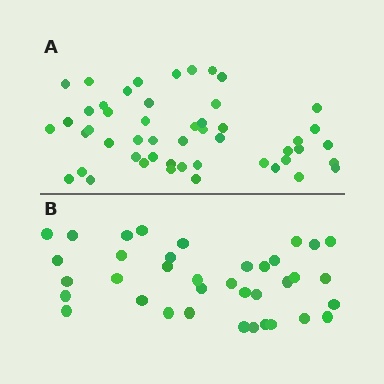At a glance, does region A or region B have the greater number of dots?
Region A (the top region) has more dots.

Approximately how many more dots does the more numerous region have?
Region A has approximately 15 more dots than region B.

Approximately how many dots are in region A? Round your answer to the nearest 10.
About 50 dots.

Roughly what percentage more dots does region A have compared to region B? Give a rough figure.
About 35% more.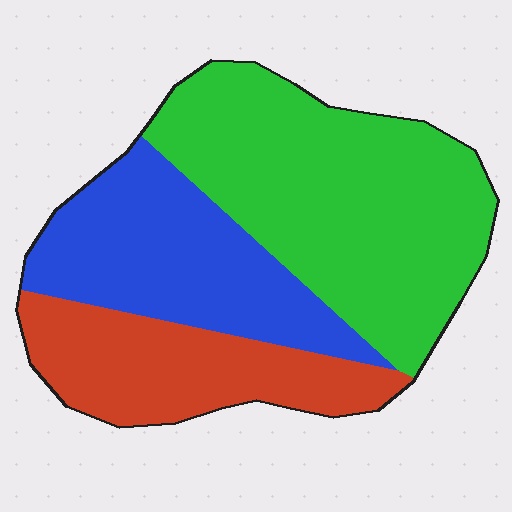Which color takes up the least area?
Red, at roughly 25%.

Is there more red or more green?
Green.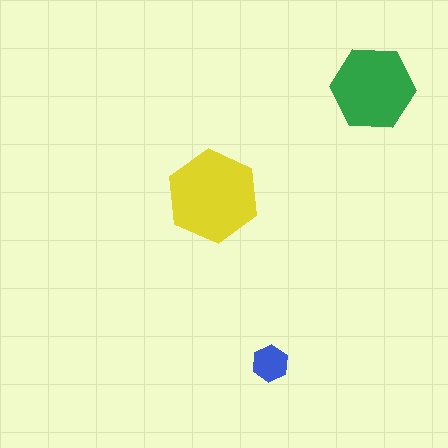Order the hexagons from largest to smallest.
the yellow one, the green one, the blue one.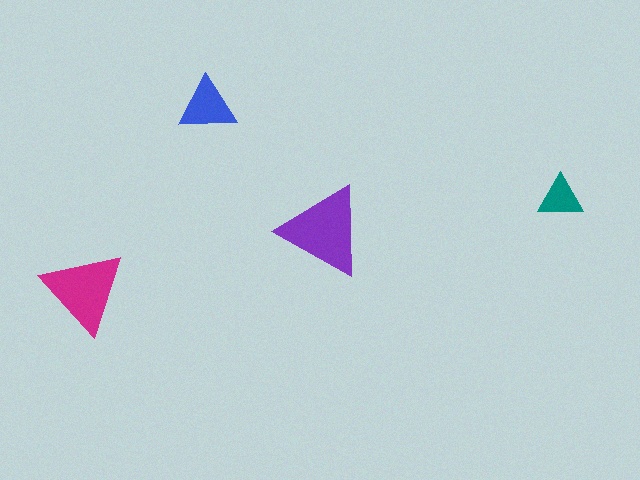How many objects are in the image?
There are 4 objects in the image.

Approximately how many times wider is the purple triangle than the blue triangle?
About 1.5 times wider.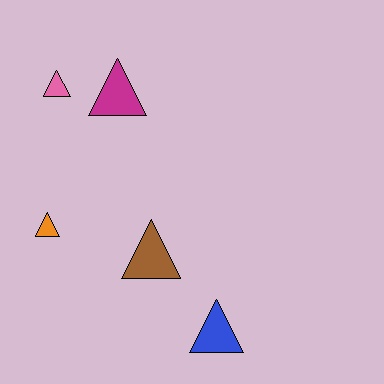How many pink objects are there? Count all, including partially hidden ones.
There is 1 pink object.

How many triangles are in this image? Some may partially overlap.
There are 5 triangles.